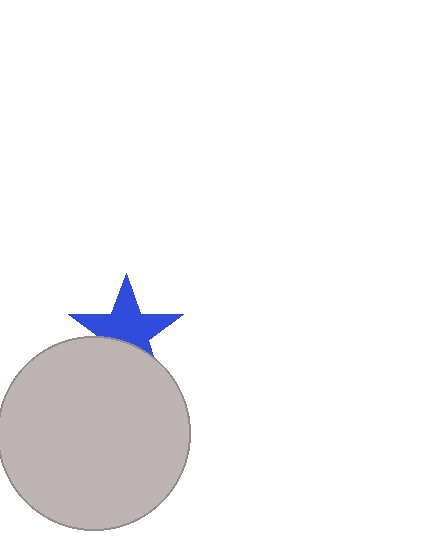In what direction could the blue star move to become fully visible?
The blue star could move up. That would shift it out from behind the light gray circle entirely.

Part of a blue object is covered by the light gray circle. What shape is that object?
It is a star.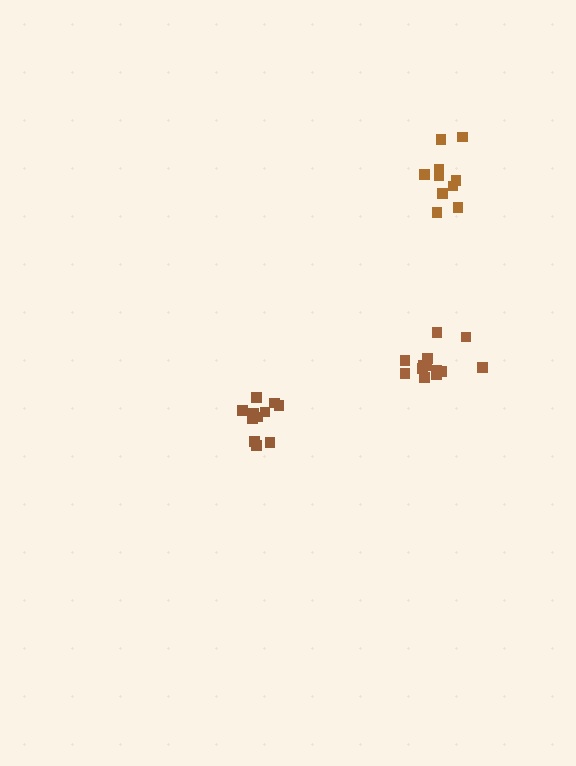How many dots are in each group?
Group 1: 13 dots, Group 2: 11 dots, Group 3: 10 dots (34 total).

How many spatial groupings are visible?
There are 3 spatial groupings.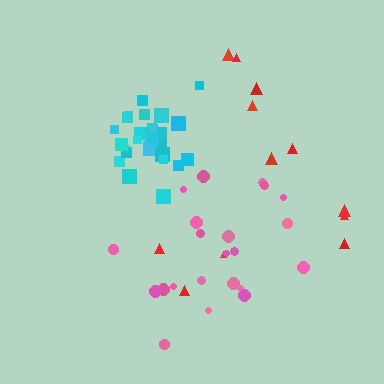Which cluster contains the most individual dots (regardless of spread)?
Cyan (28).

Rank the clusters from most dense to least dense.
cyan, pink, red.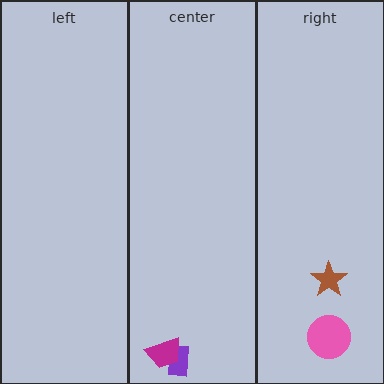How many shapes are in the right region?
2.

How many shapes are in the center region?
2.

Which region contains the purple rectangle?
The center region.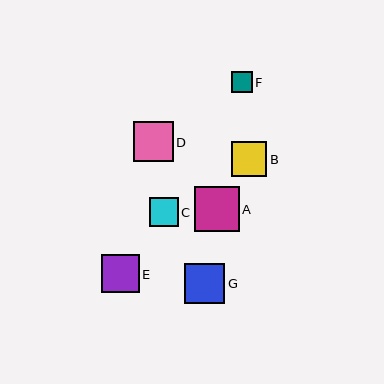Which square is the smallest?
Square F is the smallest with a size of approximately 20 pixels.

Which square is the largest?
Square A is the largest with a size of approximately 45 pixels.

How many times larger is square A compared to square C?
Square A is approximately 1.6 times the size of square C.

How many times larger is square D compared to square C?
Square D is approximately 1.4 times the size of square C.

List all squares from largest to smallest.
From largest to smallest: A, G, D, E, B, C, F.